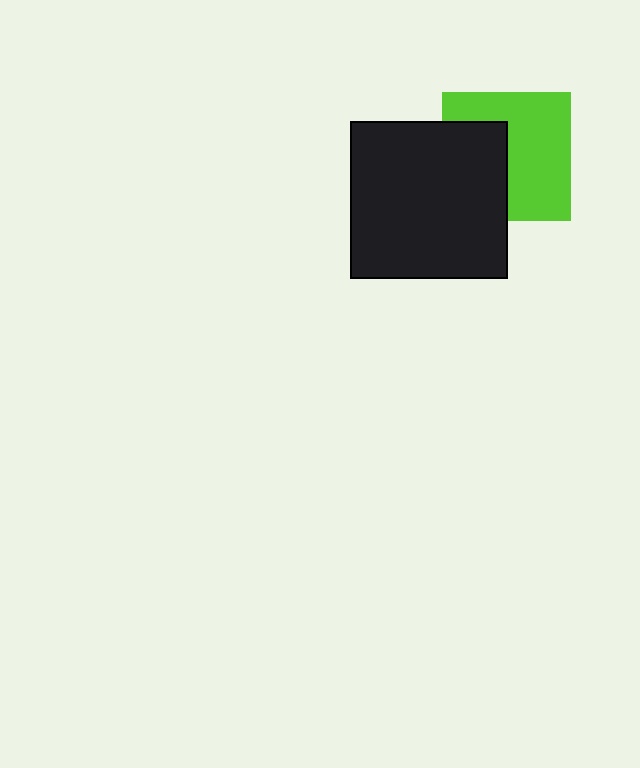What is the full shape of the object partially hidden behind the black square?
The partially hidden object is a lime square.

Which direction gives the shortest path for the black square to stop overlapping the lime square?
Moving left gives the shortest separation.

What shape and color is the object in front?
The object in front is a black square.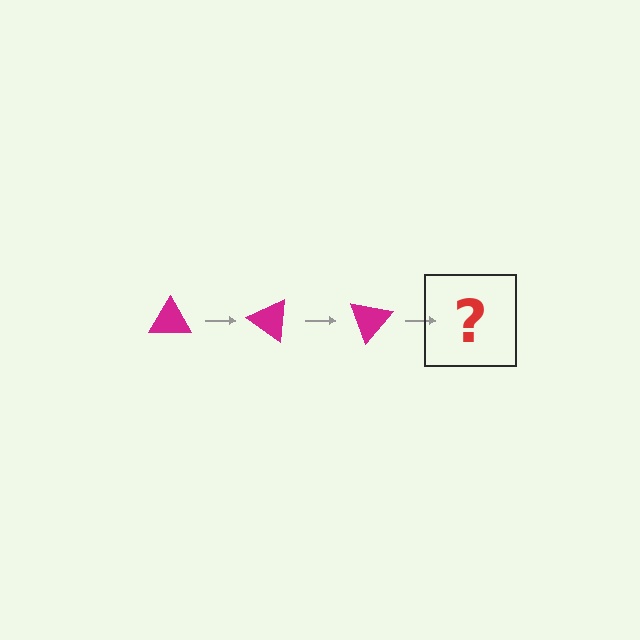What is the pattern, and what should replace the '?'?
The pattern is that the triangle rotates 35 degrees each step. The '?' should be a magenta triangle rotated 105 degrees.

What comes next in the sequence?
The next element should be a magenta triangle rotated 105 degrees.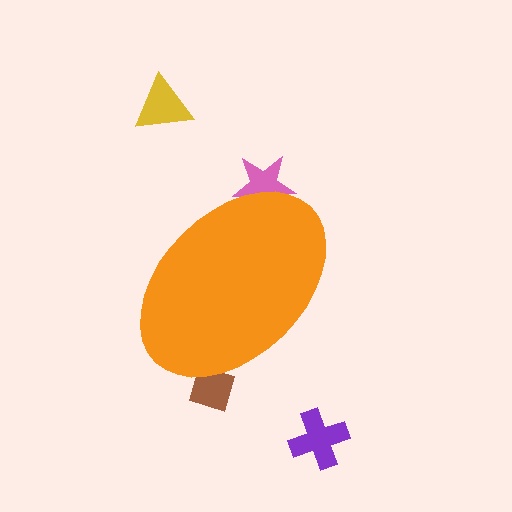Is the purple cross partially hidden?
No, the purple cross is fully visible.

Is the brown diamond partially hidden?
Yes, the brown diamond is partially hidden behind the orange ellipse.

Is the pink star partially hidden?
Yes, the pink star is partially hidden behind the orange ellipse.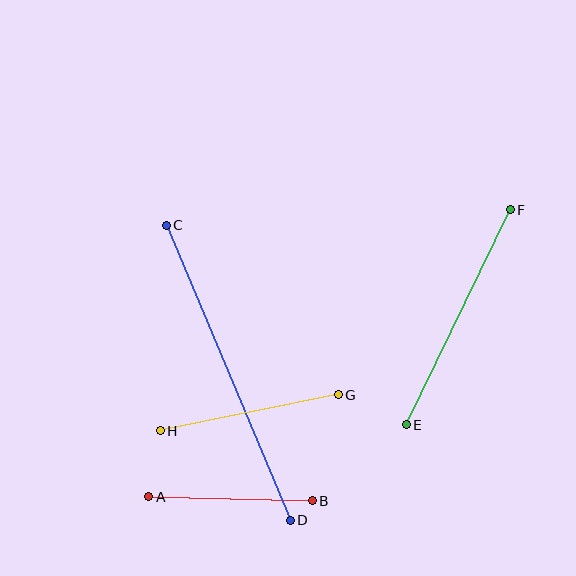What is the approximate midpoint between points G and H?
The midpoint is at approximately (249, 413) pixels.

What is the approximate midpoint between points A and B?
The midpoint is at approximately (231, 499) pixels.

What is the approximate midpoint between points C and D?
The midpoint is at approximately (228, 373) pixels.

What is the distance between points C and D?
The distance is approximately 320 pixels.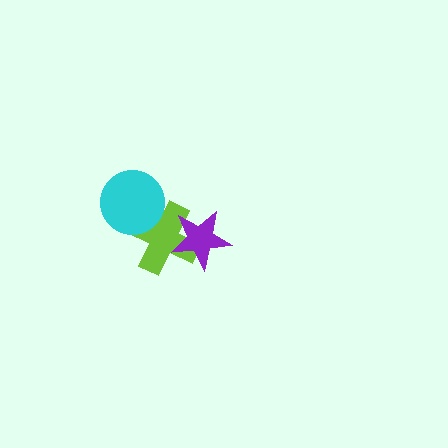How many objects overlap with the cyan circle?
1 object overlaps with the cyan circle.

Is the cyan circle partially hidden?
No, no other shape covers it.